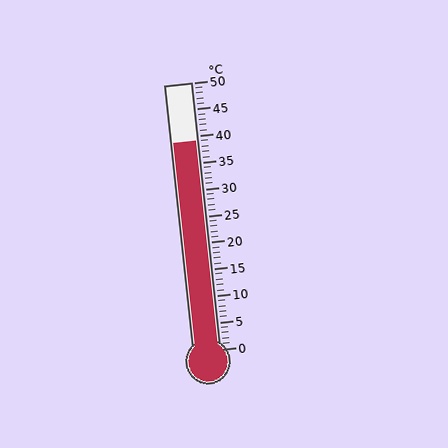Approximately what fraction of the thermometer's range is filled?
The thermometer is filled to approximately 80% of its range.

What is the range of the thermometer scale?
The thermometer scale ranges from 0°C to 50°C.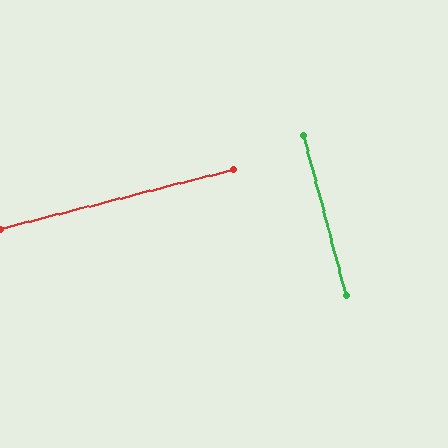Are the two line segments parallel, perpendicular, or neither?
Perpendicular — they meet at approximately 89°.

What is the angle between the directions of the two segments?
Approximately 89 degrees.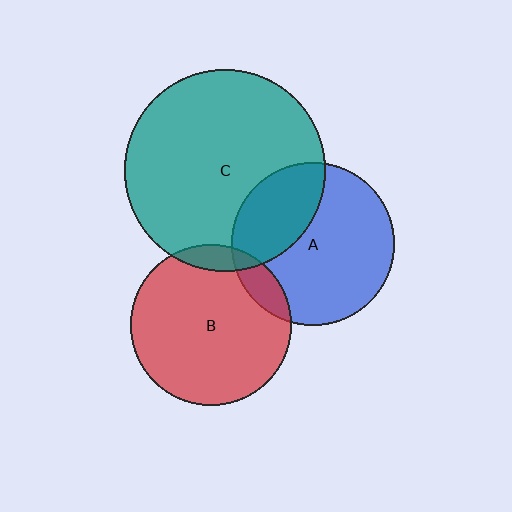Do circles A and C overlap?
Yes.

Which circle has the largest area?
Circle C (teal).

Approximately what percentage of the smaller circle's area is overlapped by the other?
Approximately 30%.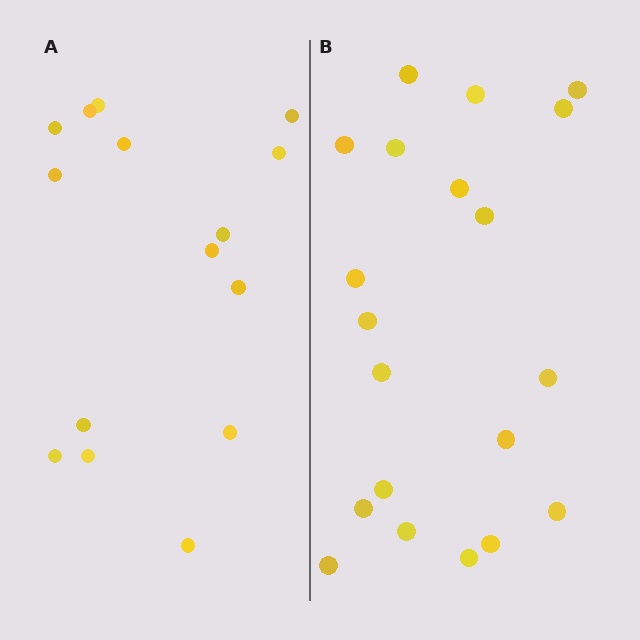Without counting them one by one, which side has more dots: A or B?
Region B (the right region) has more dots.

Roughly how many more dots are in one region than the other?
Region B has about 5 more dots than region A.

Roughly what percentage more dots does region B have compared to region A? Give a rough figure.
About 35% more.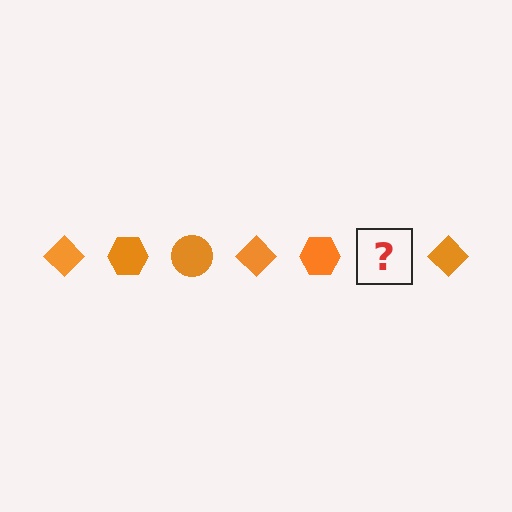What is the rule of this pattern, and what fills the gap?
The rule is that the pattern cycles through diamond, hexagon, circle shapes in orange. The gap should be filled with an orange circle.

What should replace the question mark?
The question mark should be replaced with an orange circle.